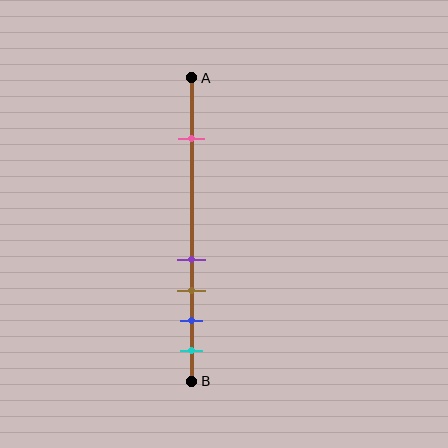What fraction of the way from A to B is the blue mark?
The blue mark is approximately 80% (0.8) of the way from A to B.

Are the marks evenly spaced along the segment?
No, the marks are not evenly spaced.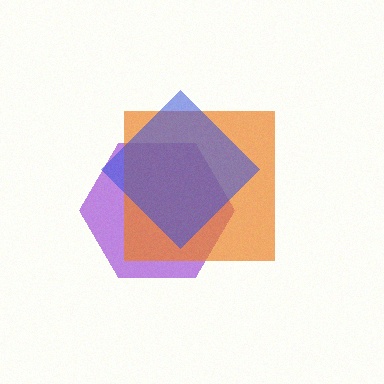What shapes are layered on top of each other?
The layered shapes are: a purple hexagon, an orange square, a blue diamond.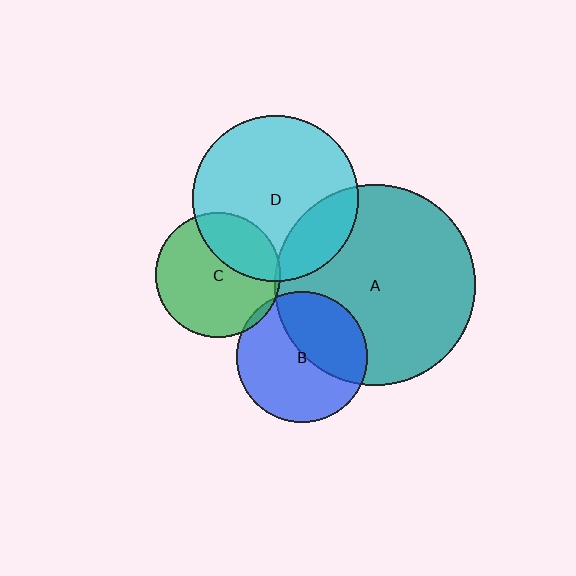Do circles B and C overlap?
Yes.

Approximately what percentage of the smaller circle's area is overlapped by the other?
Approximately 5%.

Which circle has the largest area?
Circle A (teal).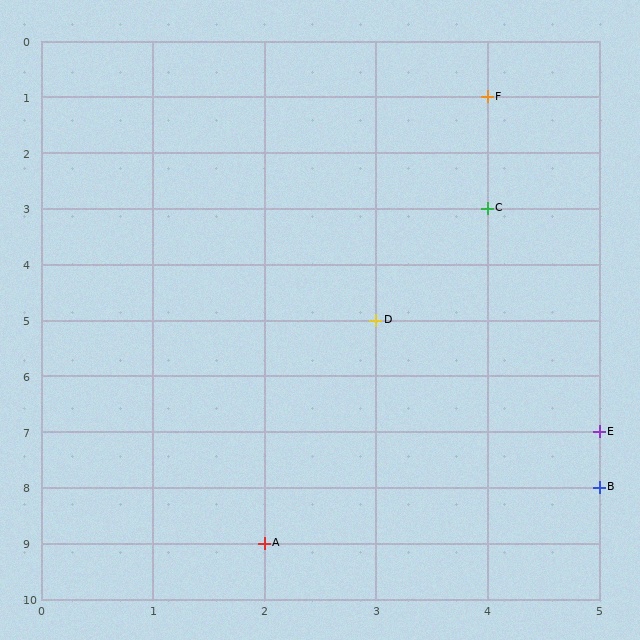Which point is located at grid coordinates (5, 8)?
Point B is at (5, 8).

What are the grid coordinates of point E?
Point E is at grid coordinates (5, 7).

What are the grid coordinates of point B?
Point B is at grid coordinates (5, 8).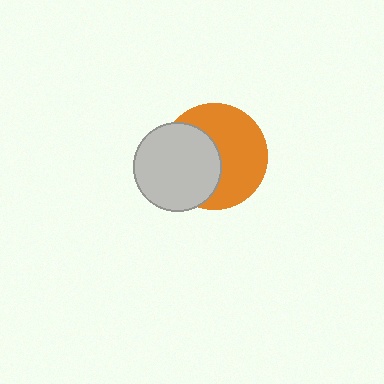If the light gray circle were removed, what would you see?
You would see the complete orange circle.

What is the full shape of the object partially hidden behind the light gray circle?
The partially hidden object is an orange circle.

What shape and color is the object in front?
The object in front is a light gray circle.